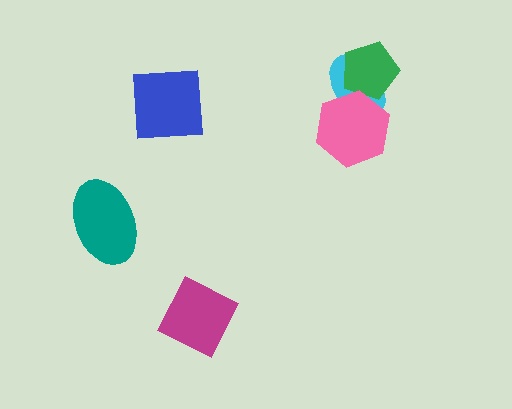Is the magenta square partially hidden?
No, no other shape covers it.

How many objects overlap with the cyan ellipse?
2 objects overlap with the cyan ellipse.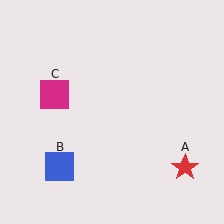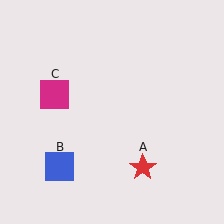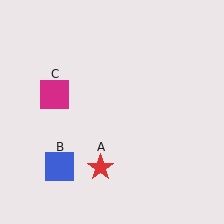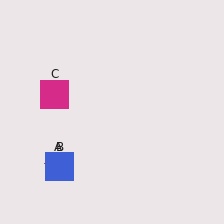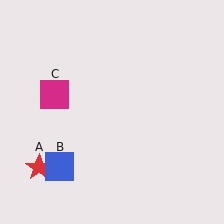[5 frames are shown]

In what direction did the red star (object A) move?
The red star (object A) moved left.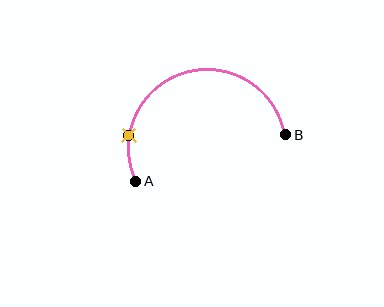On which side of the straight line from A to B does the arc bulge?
The arc bulges above the straight line connecting A and B.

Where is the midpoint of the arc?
The arc midpoint is the point on the curve farthest from the straight line joining A and B. It sits above that line.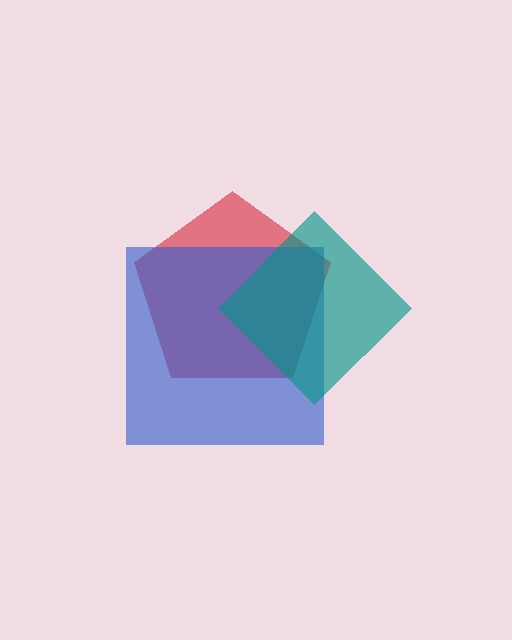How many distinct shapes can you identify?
There are 3 distinct shapes: a red pentagon, a blue square, a teal diamond.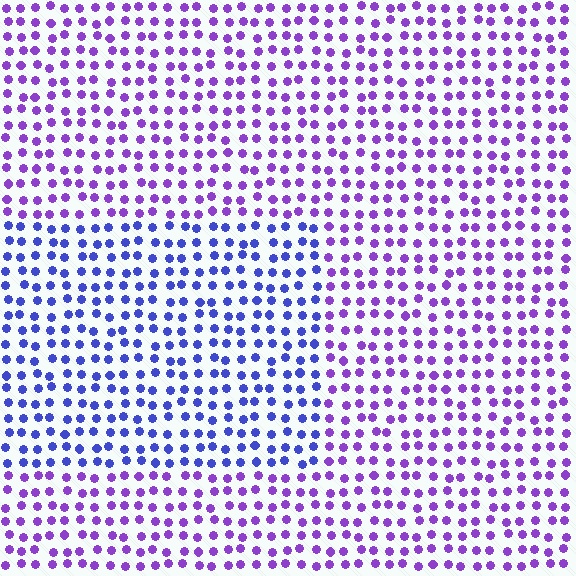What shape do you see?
I see a rectangle.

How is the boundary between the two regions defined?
The boundary is defined purely by a slight shift in hue (about 37 degrees). Spacing, size, and orientation are identical on both sides.